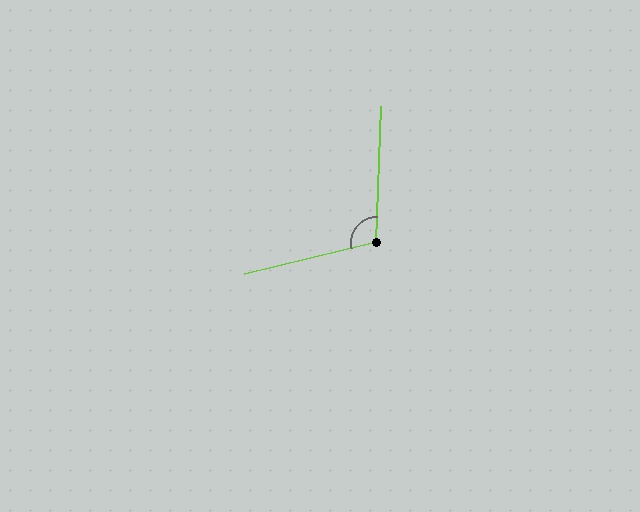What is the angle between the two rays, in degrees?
Approximately 106 degrees.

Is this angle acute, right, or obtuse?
It is obtuse.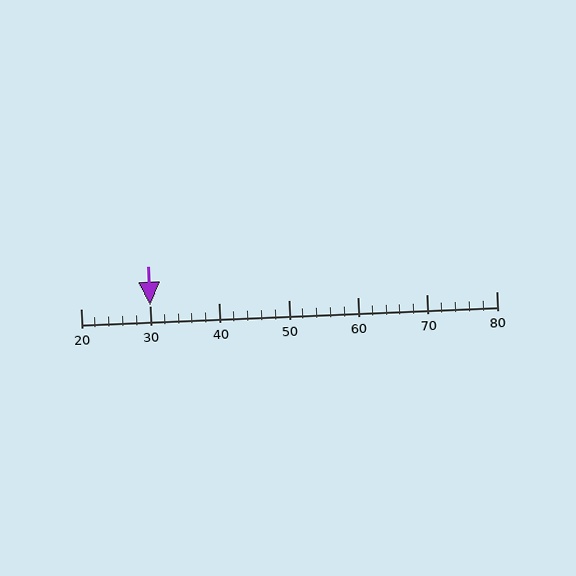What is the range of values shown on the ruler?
The ruler shows values from 20 to 80.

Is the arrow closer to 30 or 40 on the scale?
The arrow is closer to 30.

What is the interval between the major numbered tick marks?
The major tick marks are spaced 10 units apart.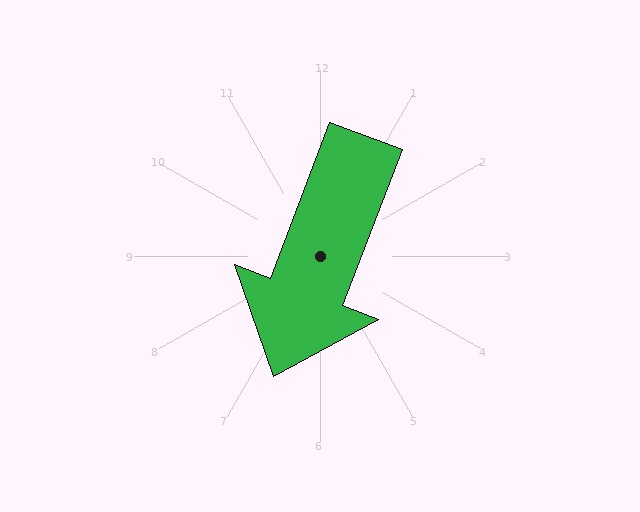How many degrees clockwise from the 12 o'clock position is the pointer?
Approximately 201 degrees.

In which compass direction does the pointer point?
South.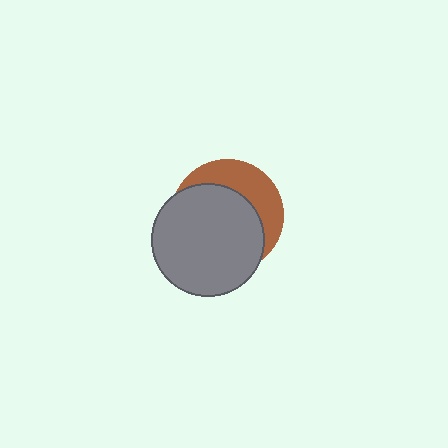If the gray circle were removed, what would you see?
You would see the complete brown circle.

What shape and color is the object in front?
The object in front is a gray circle.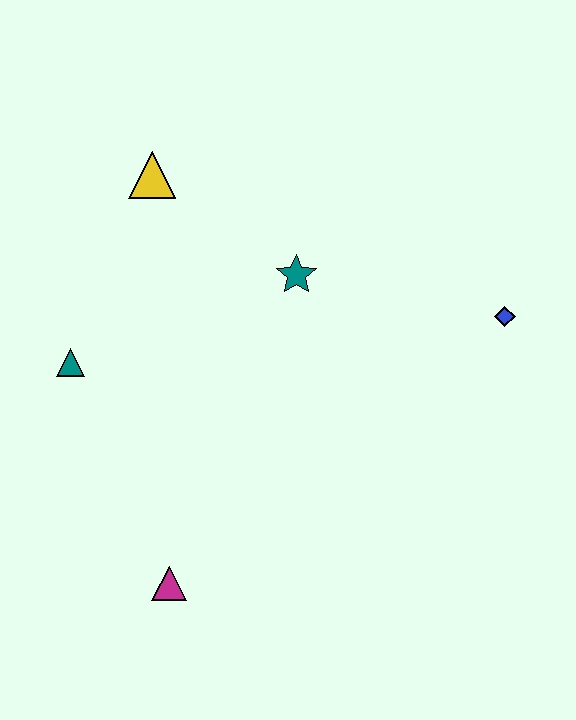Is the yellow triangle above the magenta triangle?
Yes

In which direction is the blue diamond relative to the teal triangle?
The blue diamond is to the right of the teal triangle.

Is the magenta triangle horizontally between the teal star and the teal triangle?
Yes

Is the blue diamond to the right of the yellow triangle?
Yes